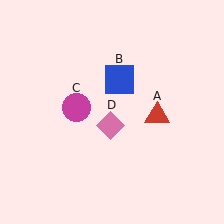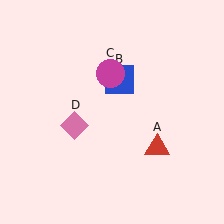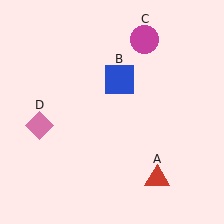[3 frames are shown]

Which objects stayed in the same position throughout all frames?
Blue square (object B) remained stationary.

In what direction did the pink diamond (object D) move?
The pink diamond (object D) moved left.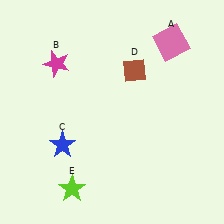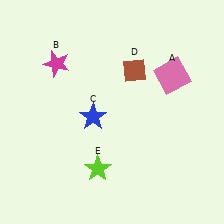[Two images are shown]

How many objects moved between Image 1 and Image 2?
3 objects moved between the two images.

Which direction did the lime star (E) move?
The lime star (E) moved right.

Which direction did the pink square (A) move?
The pink square (A) moved down.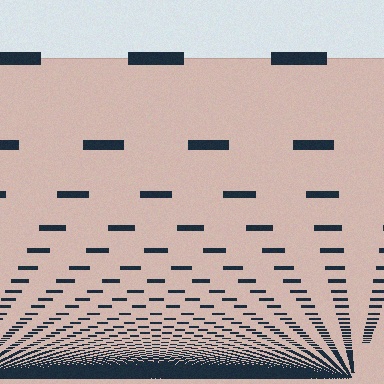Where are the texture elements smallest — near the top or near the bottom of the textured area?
Near the bottom.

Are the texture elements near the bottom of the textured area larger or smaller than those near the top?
Smaller. The gradient is inverted — elements near the bottom are smaller and denser.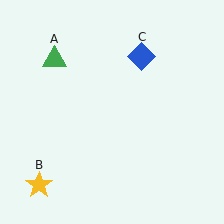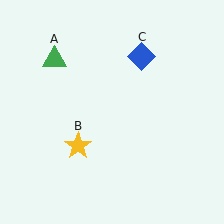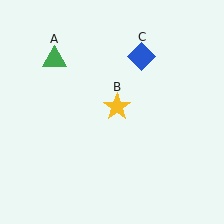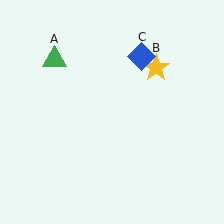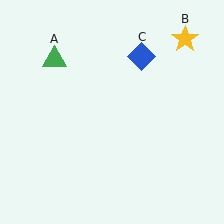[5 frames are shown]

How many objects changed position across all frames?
1 object changed position: yellow star (object B).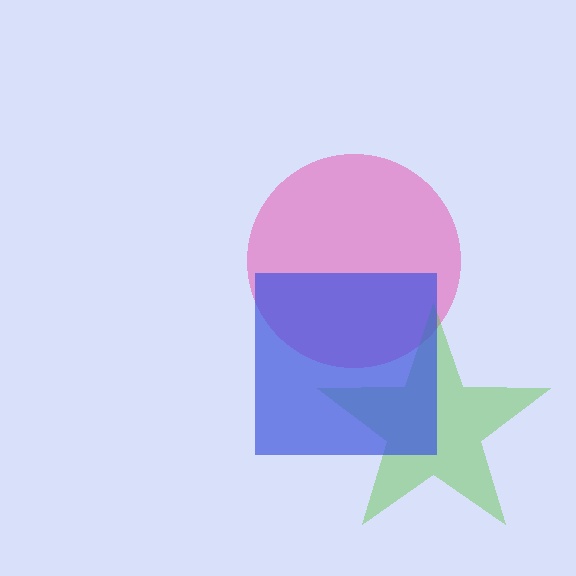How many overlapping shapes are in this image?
There are 3 overlapping shapes in the image.